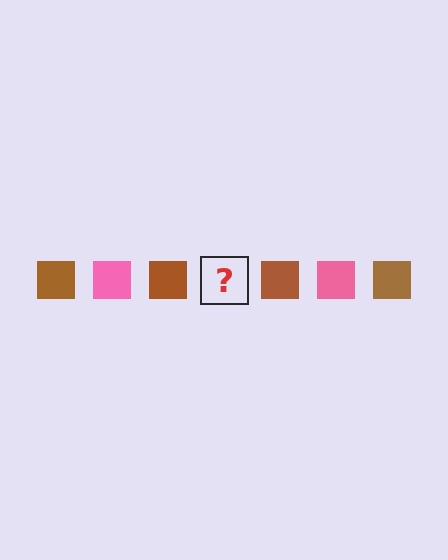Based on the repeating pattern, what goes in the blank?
The blank should be a pink square.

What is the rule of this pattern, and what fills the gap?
The rule is that the pattern cycles through brown, pink squares. The gap should be filled with a pink square.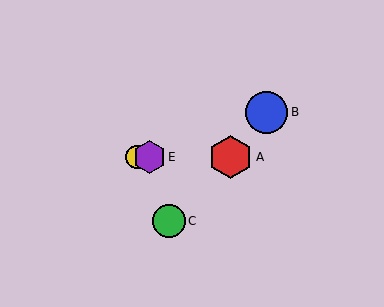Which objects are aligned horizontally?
Objects A, D, E are aligned horizontally.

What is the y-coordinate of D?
Object D is at y≈157.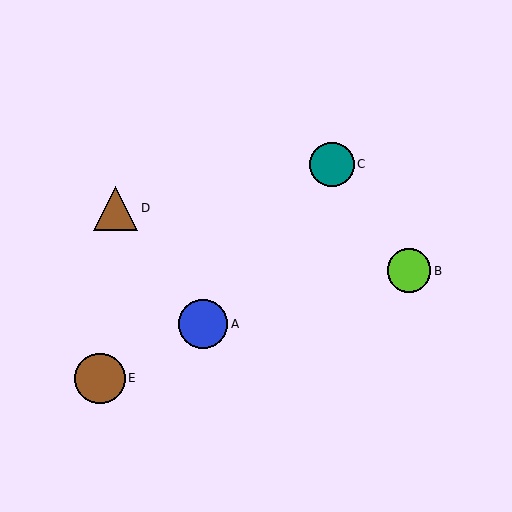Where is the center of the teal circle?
The center of the teal circle is at (332, 164).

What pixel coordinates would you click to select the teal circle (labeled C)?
Click at (332, 164) to select the teal circle C.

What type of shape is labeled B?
Shape B is a lime circle.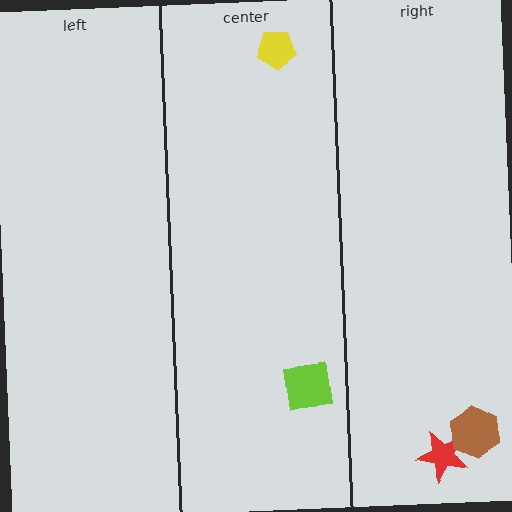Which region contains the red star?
The right region.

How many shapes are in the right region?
2.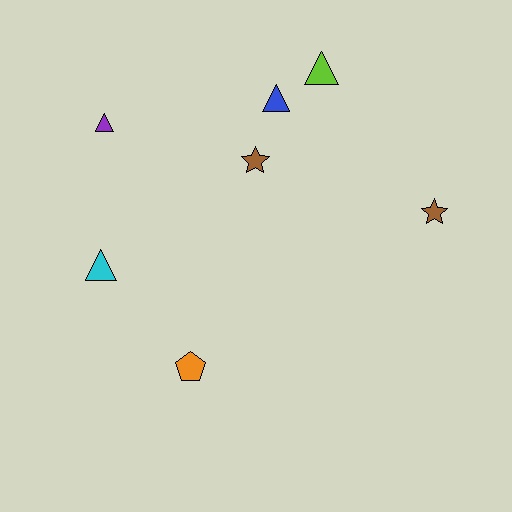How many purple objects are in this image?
There is 1 purple object.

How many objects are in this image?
There are 7 objects.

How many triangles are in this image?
There are 4 triangles.